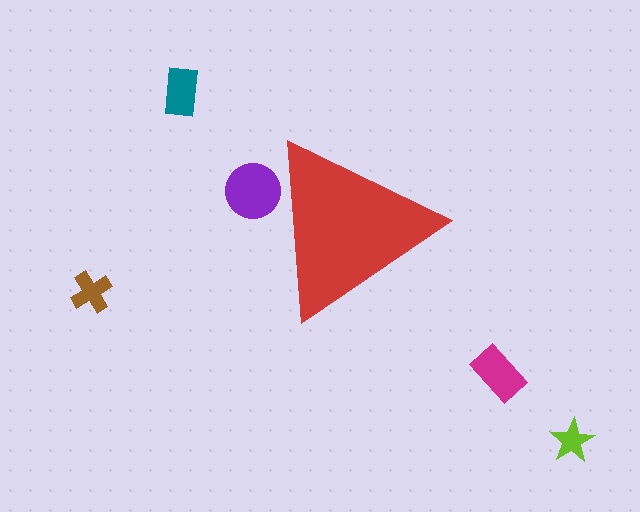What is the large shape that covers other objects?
A red triangle.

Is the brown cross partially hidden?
No, the brown cross is fully visible.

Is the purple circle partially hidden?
Yes, the purple circle is partially hidden behind the red triangle.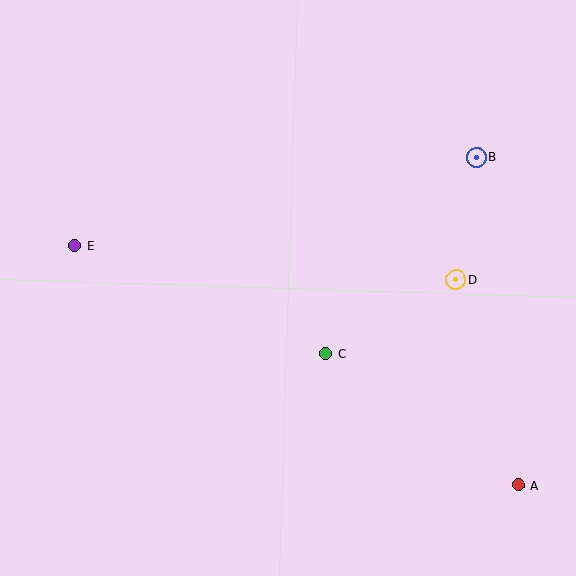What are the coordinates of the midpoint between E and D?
The midpoint between E and D is at (266, 263).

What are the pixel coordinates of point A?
Point A is at (518, 485).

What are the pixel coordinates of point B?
Point B is at (476, 157).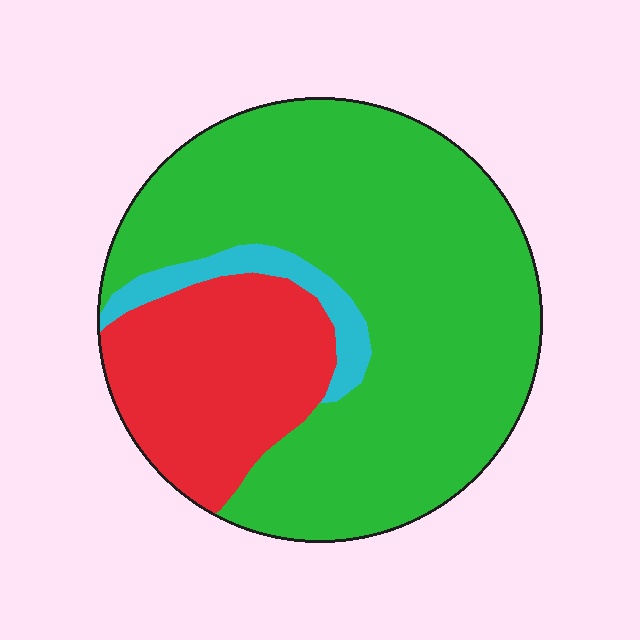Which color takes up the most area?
Green, at roughly 70%.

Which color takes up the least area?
Cyan, at roughly 5%.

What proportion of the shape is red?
Red takes up about one quarter (1/4) of the shape.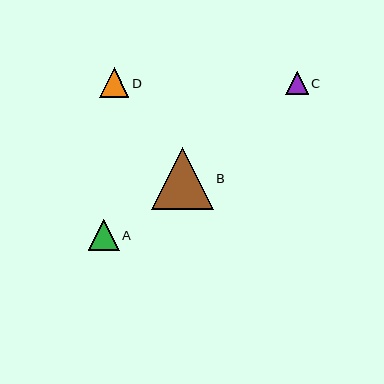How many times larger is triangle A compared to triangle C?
Triangle A is approximately 1.4 times the size of triangle C.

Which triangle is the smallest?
Triangle C is the smallest with a size of approximately 22 pixels.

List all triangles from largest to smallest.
From largest to smallest: B, A, D, C.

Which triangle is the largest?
Triangle B is the largest with a size of approximately 62 pixels.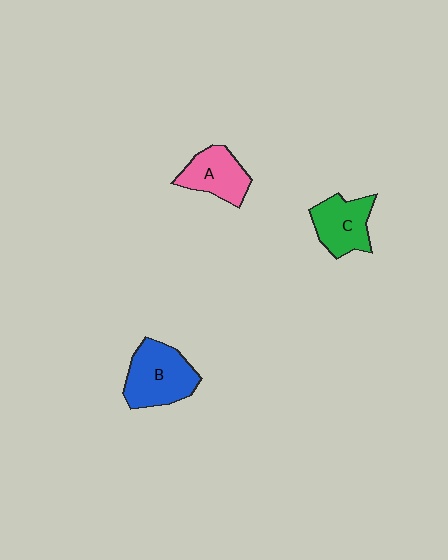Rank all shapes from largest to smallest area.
From largest to smallest: B (blue), C (green), A (pink).